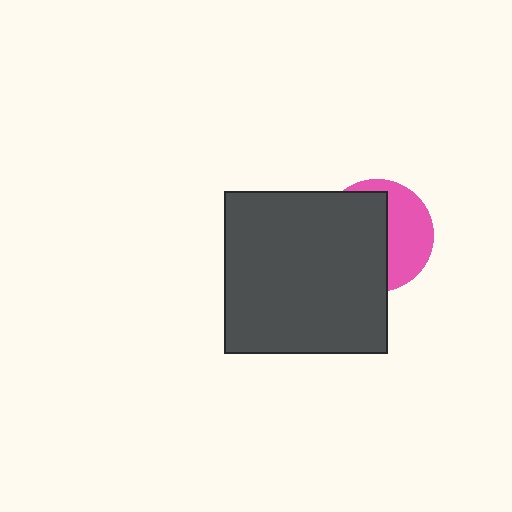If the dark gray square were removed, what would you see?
You would see the complete pink circle.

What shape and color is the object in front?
The object in front is a dark gray square.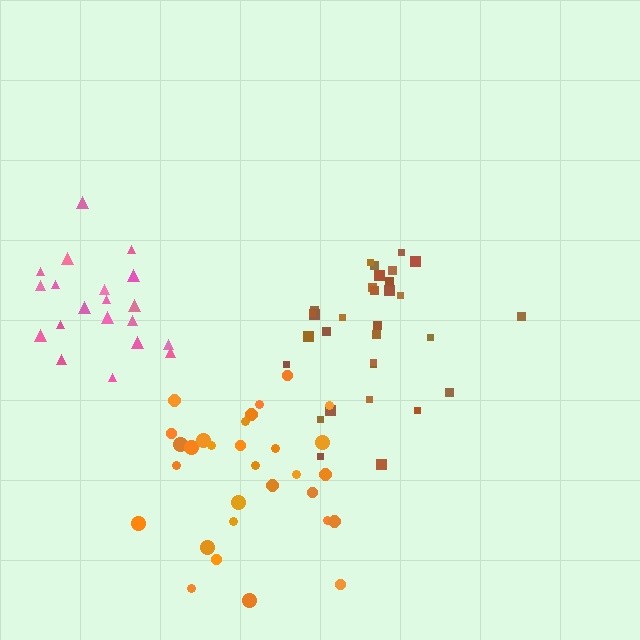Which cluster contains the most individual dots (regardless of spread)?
Brown (31).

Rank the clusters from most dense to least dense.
pink, brown, orange.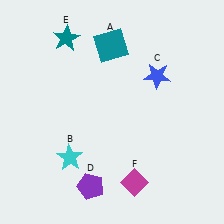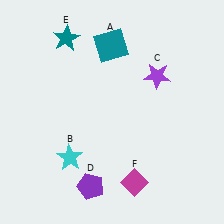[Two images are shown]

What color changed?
The star (C) changed from blue in Image 1 to purple in Image 2.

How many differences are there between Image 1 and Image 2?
There is 1 difference between the two images.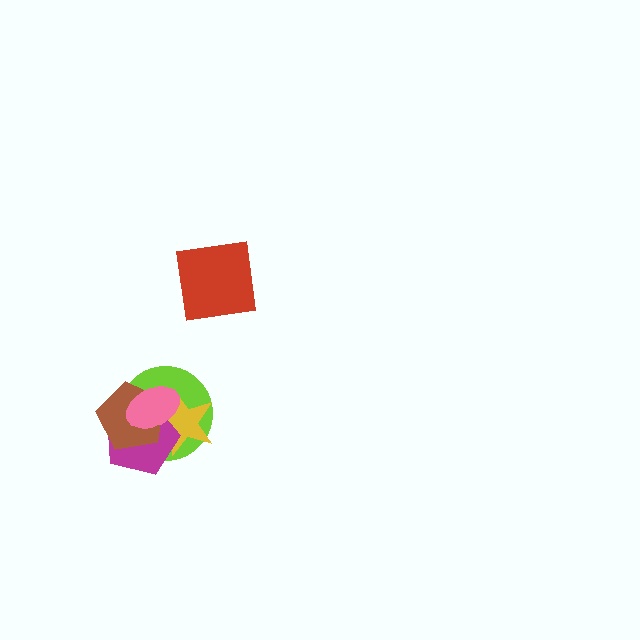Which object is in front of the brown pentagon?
The pink ellipse is in front of the brown pentagon.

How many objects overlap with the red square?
0 objects overlap with the red square.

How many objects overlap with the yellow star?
4 objects overlap with the yellow star.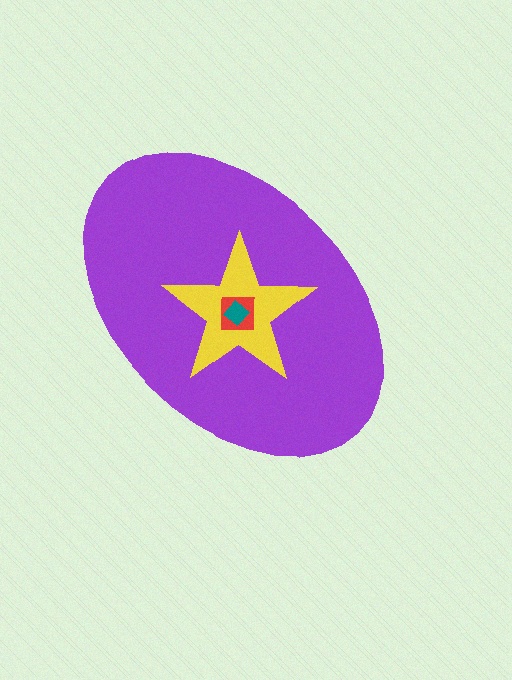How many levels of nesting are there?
4.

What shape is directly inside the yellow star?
The red square.